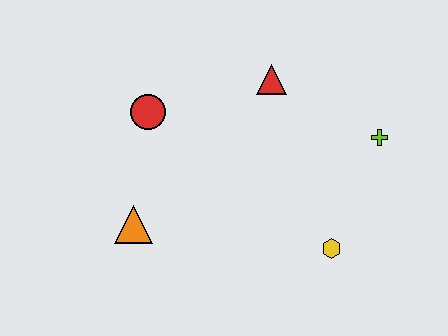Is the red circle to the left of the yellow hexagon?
Yes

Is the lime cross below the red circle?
Yes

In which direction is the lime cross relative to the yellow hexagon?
The lime cross is above the yellow hexagon.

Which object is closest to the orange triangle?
The red circle is closest to the orange triangle.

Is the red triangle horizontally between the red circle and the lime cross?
Yes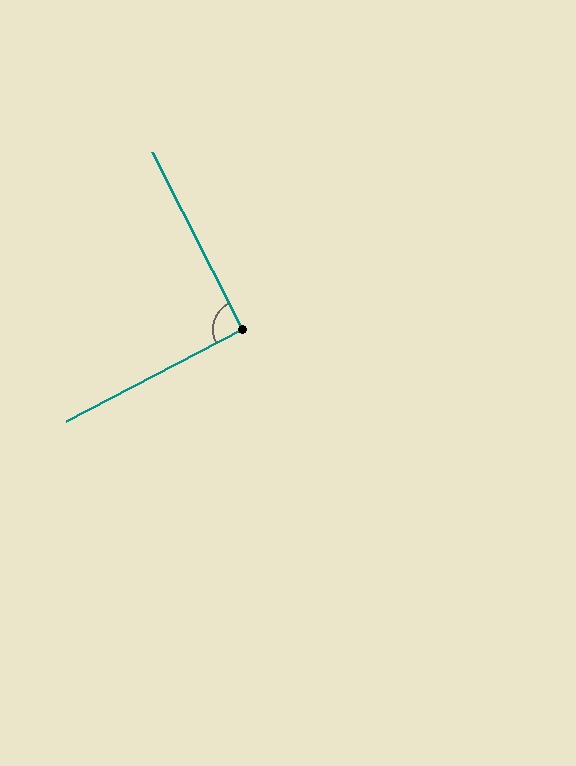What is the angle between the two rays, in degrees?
Approximately 91 degrees.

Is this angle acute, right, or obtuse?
It is approximately a right angle.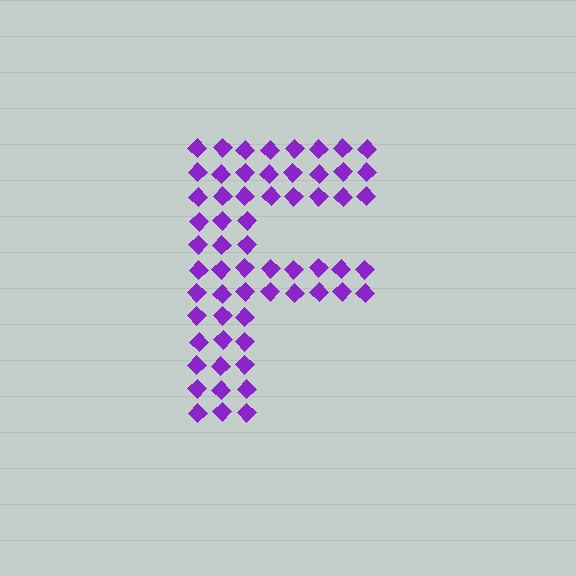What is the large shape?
The large shape is the letter F.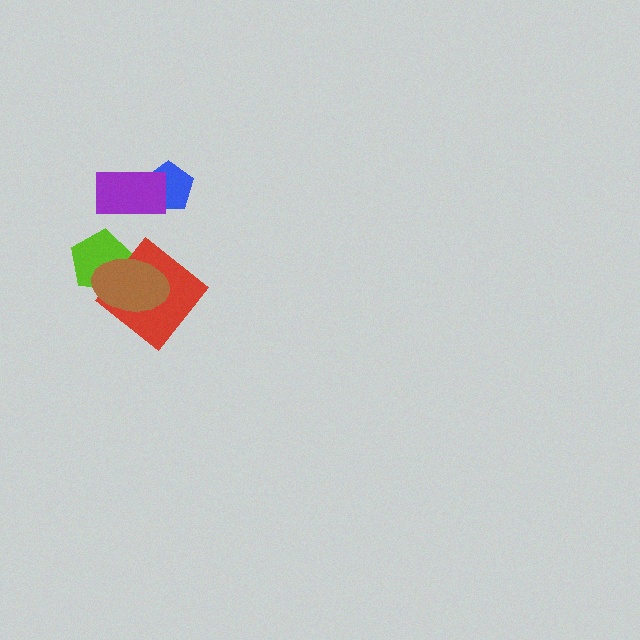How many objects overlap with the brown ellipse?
2 objects overlap with the brown ellipse.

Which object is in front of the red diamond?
The brown ellipse is in front of the red diamond.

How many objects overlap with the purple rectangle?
1 object overlaps with the purple rectangle.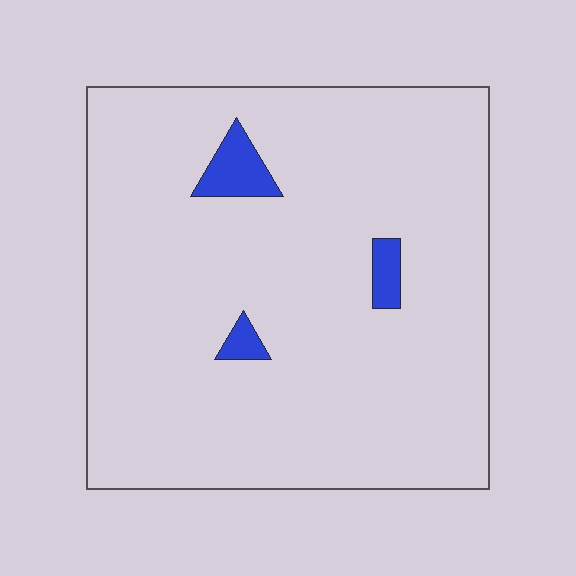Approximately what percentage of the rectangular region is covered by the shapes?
Approximately 5%.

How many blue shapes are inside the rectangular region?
3.